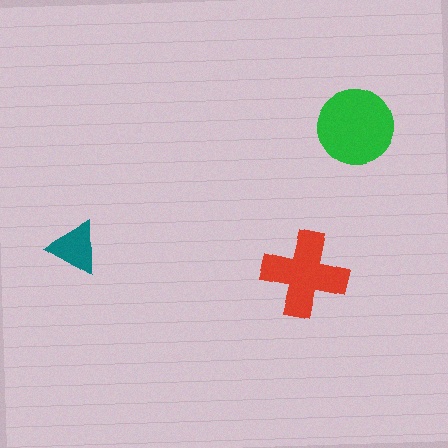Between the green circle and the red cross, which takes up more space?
The green circle.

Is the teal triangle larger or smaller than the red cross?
Smaller.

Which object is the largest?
The green circle.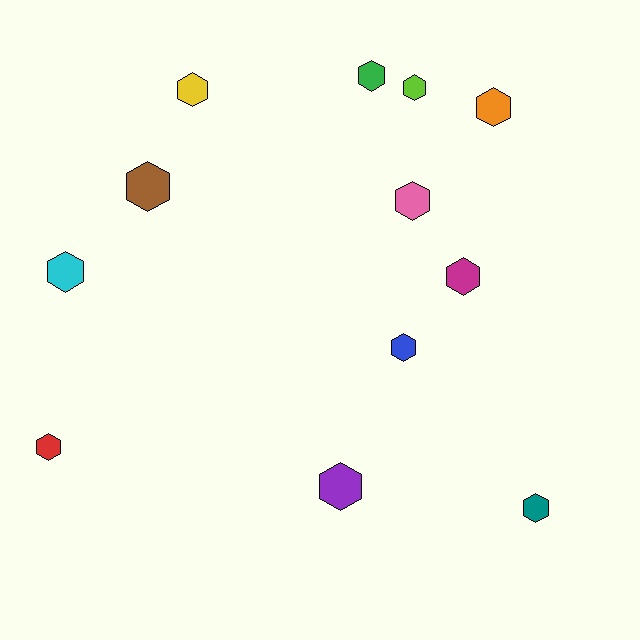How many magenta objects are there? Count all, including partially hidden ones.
There is 1 magenta object.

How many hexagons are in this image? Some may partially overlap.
There are 12 hexagons.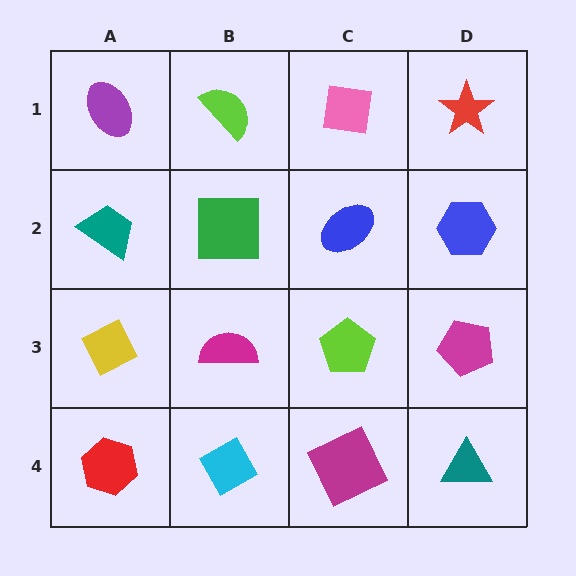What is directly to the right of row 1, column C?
A red star.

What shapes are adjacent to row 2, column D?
A red star (row 1, column D), a magenta pentagon (row 3, column D), a blue ellipse (row 2, column C).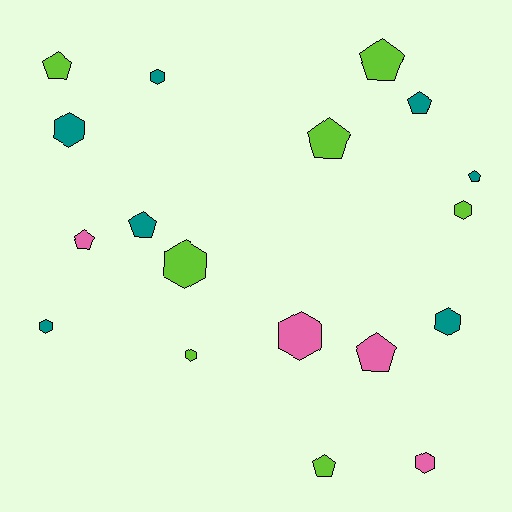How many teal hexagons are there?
There are 4 teal hexagons.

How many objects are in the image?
There are 18 objects.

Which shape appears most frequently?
Pentagon, with 9 objects.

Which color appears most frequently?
Lime, with 7 objects.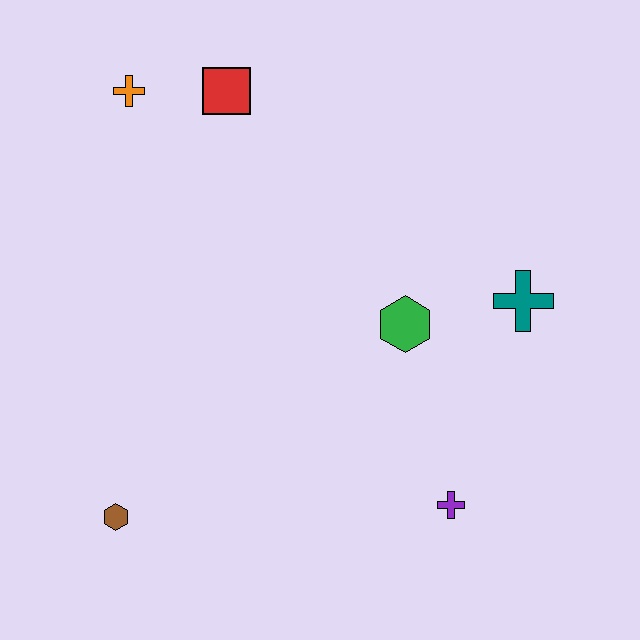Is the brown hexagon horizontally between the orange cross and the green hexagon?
No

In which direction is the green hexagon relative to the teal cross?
The green hexagon is to the left of the teal cross.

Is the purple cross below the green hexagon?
Yes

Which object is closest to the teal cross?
The green hexagon is closest to the teal cross.